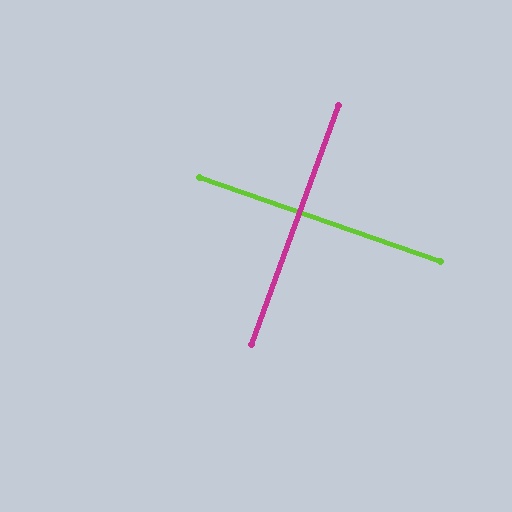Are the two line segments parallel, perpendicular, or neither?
Perpendicular — they meet at approximately 89°.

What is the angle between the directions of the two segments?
Approximately 89 degrees.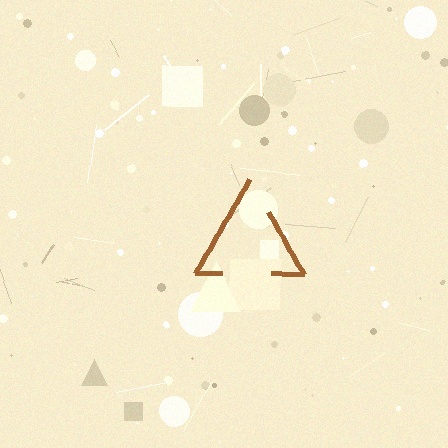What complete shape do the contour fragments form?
The contour fragments form a triangle.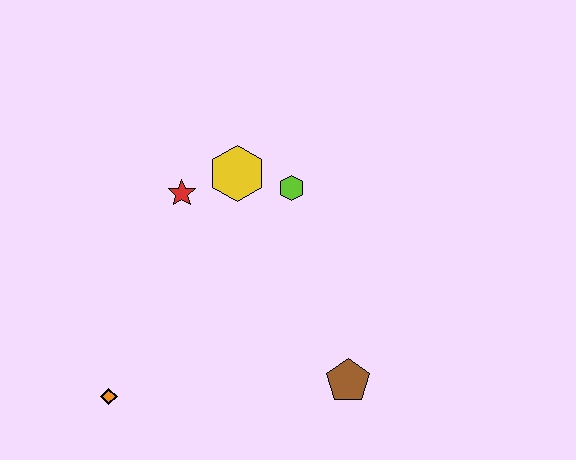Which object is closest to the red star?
The yellow hexagon is closest to the red star.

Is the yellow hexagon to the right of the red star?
Yes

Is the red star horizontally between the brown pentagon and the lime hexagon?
No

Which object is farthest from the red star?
The brown pentagon is farthest from the red star.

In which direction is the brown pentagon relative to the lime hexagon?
The brown pentagon is below the lime hexagon.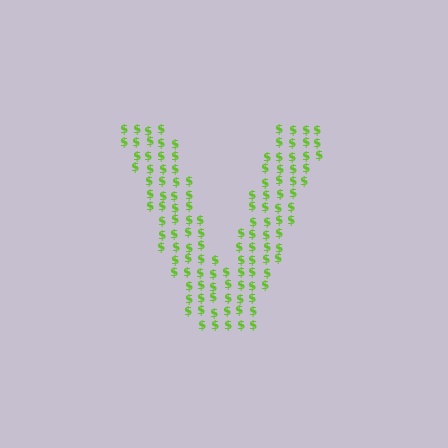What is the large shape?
The large shape is the letter V.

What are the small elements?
The small elements are dollar signs.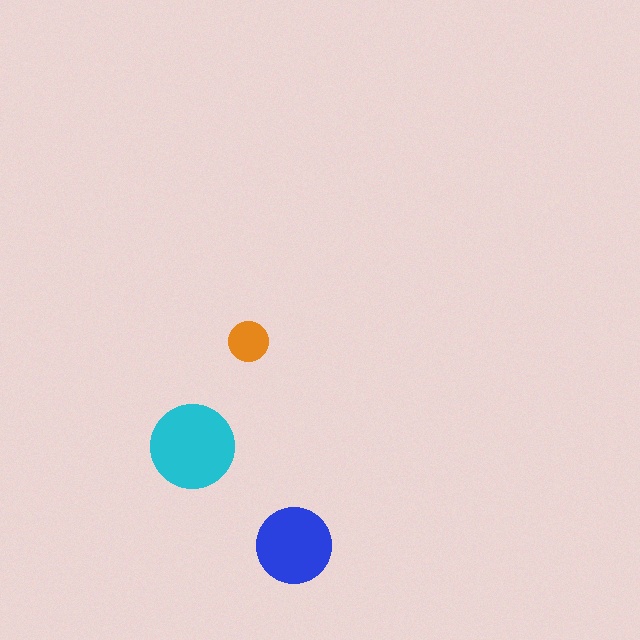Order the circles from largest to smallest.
the cyan one, the blue one, the orange one.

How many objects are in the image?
There are 3 objects in the image.